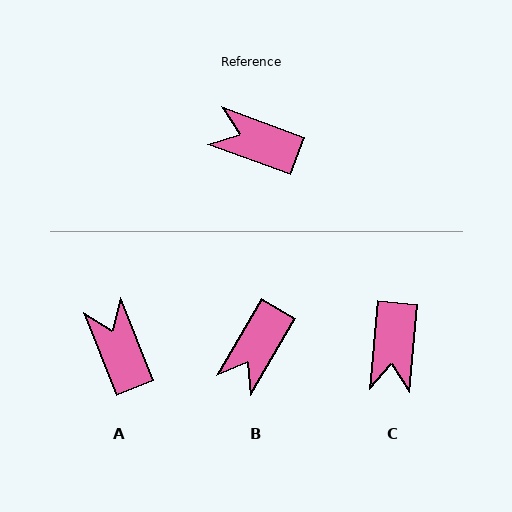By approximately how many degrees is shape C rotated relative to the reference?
Approximately 105 degrees counter-clockwise.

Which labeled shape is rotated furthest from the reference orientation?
C, about 105 degrees away.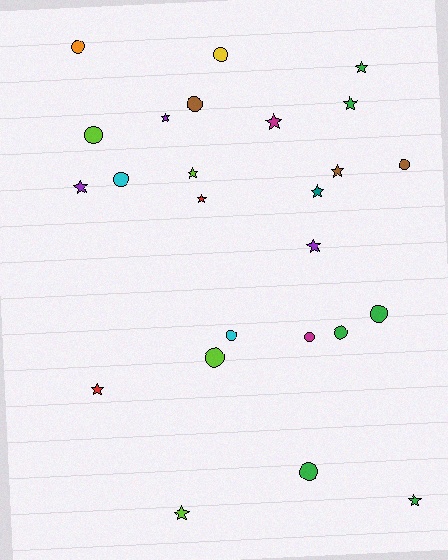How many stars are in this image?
There are 13 stars.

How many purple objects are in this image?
There are 3 purple objects.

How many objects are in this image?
There are 25 objects.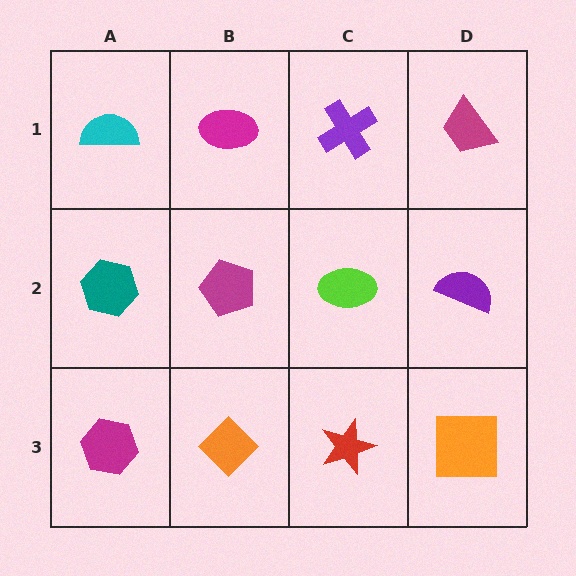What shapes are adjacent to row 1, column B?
A magenta pentagon (row 2, column B), a cyan semicircle (row 1, column A), a purple cross (row 1, column C).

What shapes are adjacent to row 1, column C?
A lime ellipse (row 2, column C), a magenta ellipse (row 1, column B), a magenta trapezoid (row 1, column D).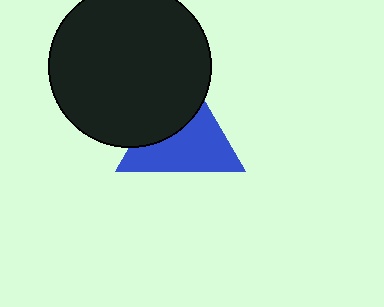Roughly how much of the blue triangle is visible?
About half of it is visible (roughly 60%).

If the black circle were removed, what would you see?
You would see the complete blue triangle.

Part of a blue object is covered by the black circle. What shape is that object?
It is a triangle.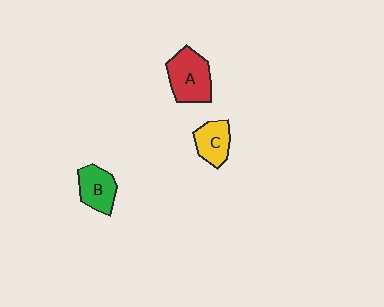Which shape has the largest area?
Shape A (red).